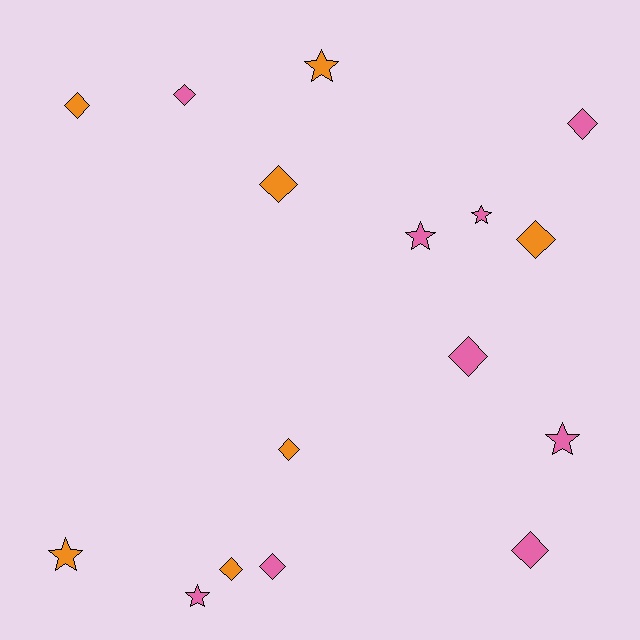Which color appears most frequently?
Pink, with 9 objects.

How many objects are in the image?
There are 16 objects.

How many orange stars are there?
There are 2 orange stars.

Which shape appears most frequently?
Diamond, with 10 objects.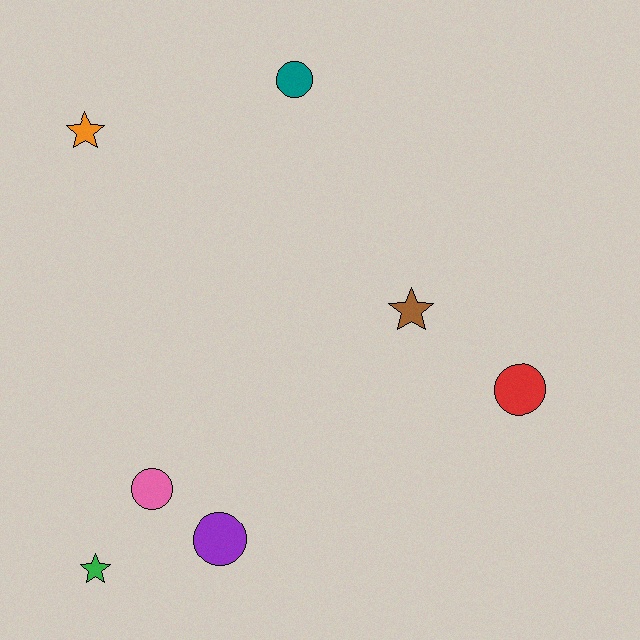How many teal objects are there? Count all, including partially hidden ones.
There is 1 teal object.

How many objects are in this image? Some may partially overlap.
There are 7 objects.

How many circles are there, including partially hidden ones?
There are 4 circles.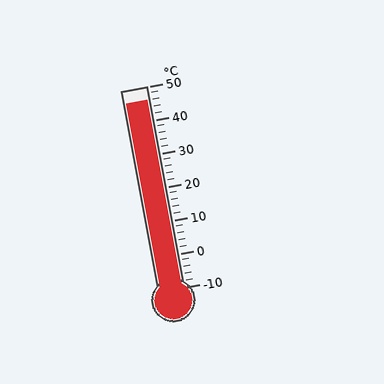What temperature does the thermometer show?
The thermometer shows approximately 46°C.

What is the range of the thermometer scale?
The thermometer scale ranges from -10°C to 50°C.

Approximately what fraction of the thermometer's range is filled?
The thermometer is filled to approximately 95% of its range.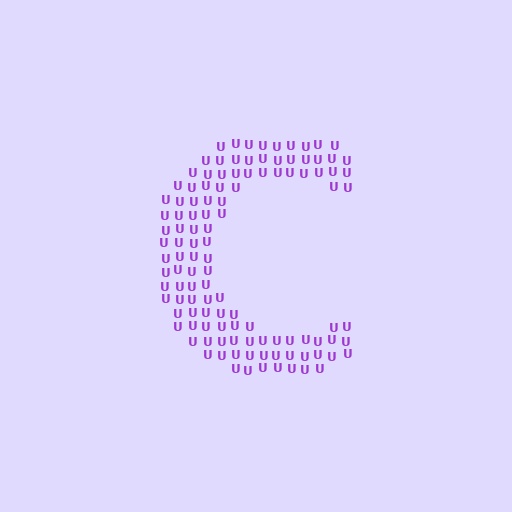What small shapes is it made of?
It is made of small letter U's.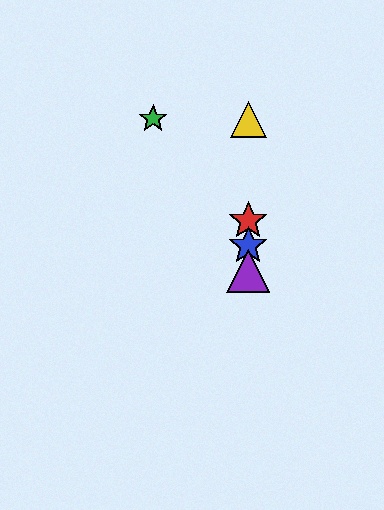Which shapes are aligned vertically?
The red star, the blue star, the yellow triangle, the purple triangle are aligned vertically.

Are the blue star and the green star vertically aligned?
No, the blue star is at x≈248 and the green star is at x≈153.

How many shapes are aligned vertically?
4 shapes (the red star, the blue star, the yellow triangle, the purple triangle) are aligned vertically.